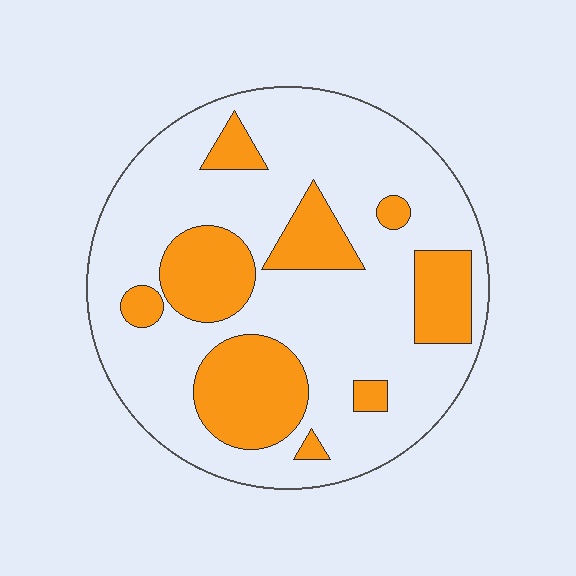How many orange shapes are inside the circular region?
9.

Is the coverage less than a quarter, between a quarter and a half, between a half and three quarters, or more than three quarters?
Between a quarter and a half.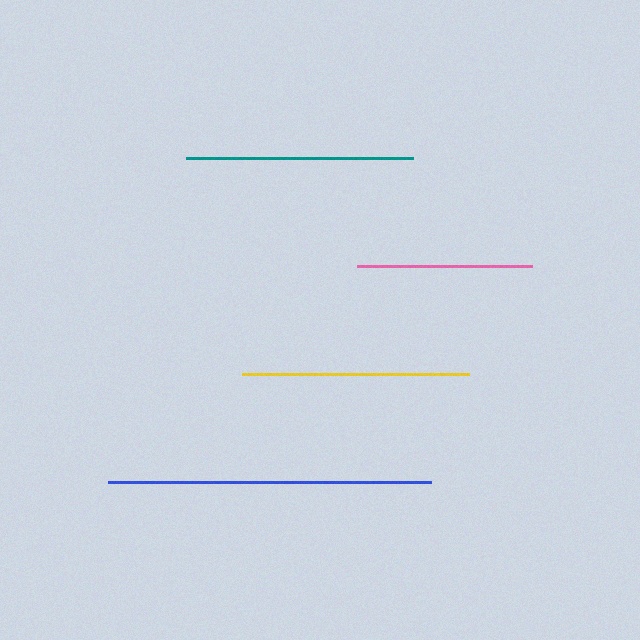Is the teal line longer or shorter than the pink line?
The teal line is longer than the pink line.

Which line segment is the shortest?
The pink line is the shortest at approximately 175 pixels.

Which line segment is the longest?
The blue line is the longest at approximately 324 pixels.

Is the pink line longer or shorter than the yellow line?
The yellow line is longer than the pink line.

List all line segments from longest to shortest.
From longest to shortest: blue, teal, yellow, pink.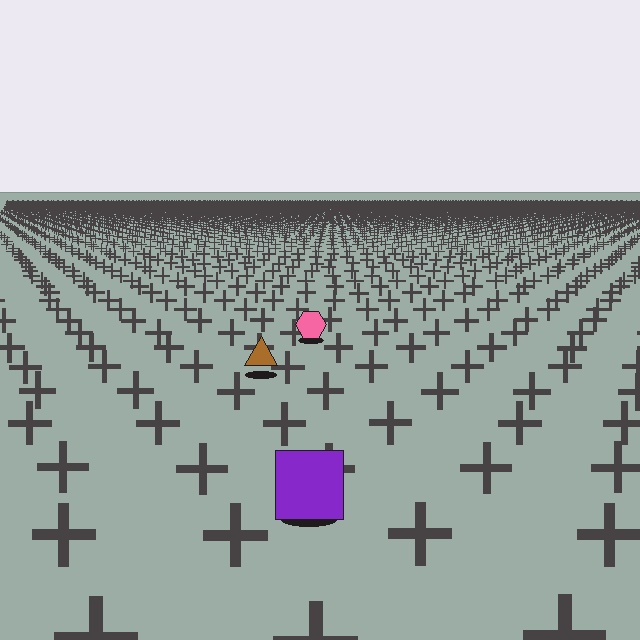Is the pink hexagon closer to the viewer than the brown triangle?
No. The brown triangle is closer — you can tell from the texture gradient: the ground texture is coarser near it.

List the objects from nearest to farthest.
From nearest to farthest: the purple square, the brown triangle, the pink hexagon.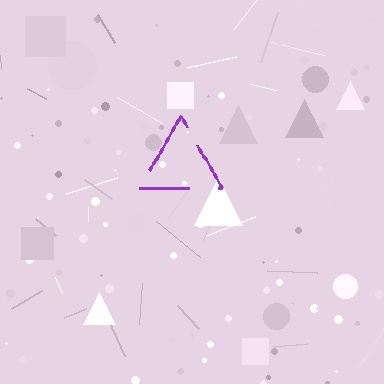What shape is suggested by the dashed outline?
The dashed outline suggests a triangle.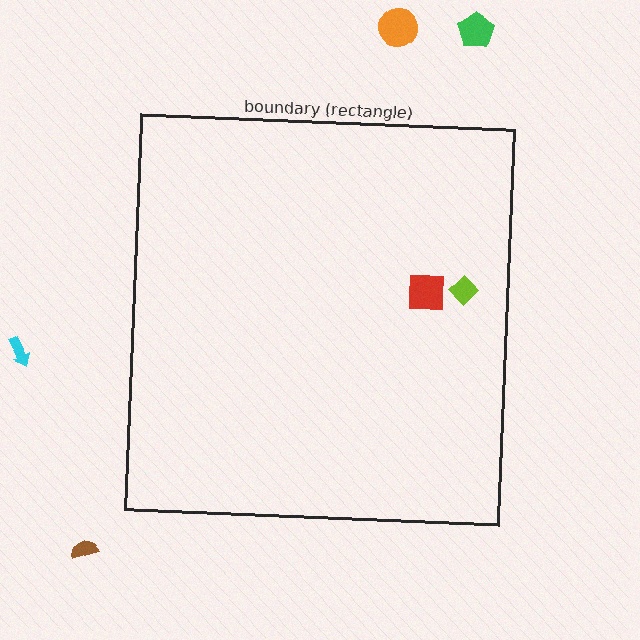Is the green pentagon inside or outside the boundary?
Outside.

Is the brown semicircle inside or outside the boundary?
Outside.